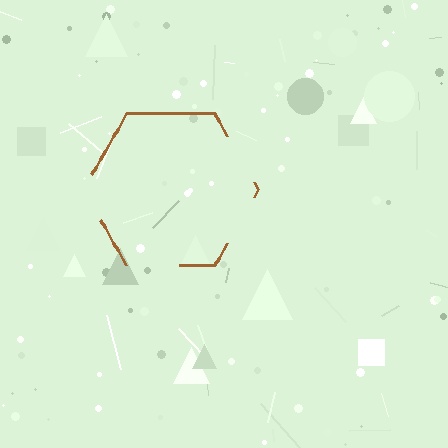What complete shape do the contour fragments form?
The contour fragments form a hexagon.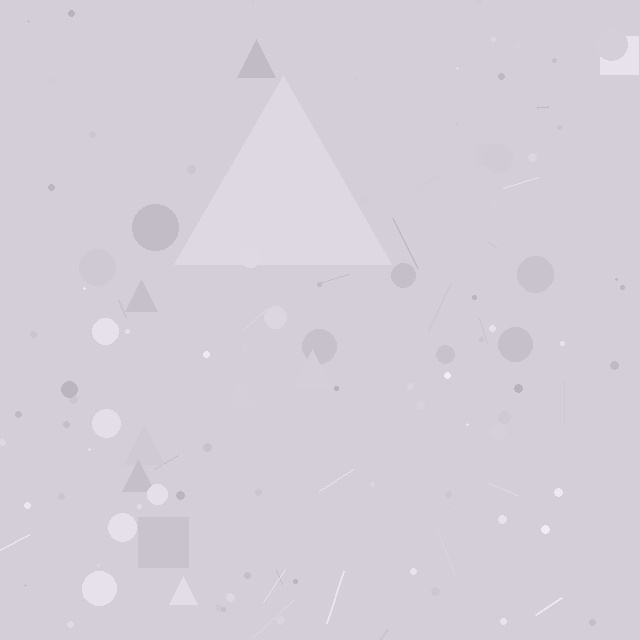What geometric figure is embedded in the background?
A triangle is embedded in the background.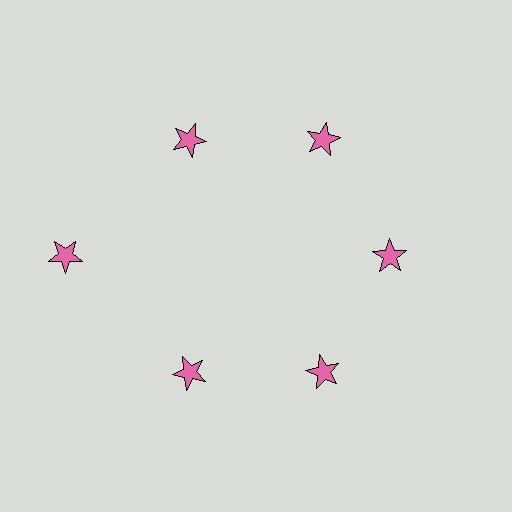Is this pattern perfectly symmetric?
No. The 6 pink stars are arranged in a ring, but one element near the 9 o'clock position is pushed outward from the center, breaking the 6-fold rotational symmetry.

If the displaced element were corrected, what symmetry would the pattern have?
It would have 6-fold rotational symmetry — the pattern would map onto itself every 60 degrees.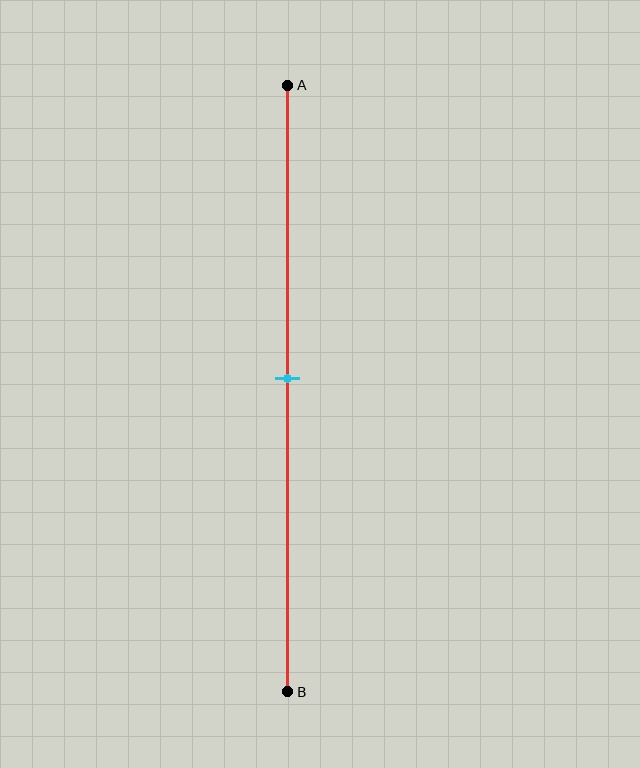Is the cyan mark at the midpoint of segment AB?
Yes, the mark is approximately at the midpoint.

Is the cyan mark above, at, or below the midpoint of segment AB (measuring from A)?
The cyan mark is approximately at the midpoint of segment AB.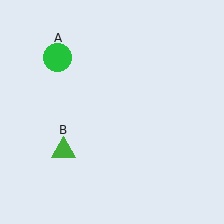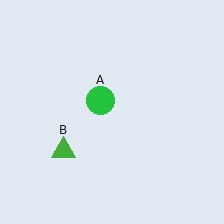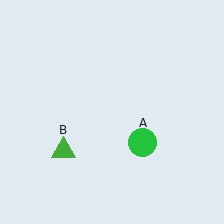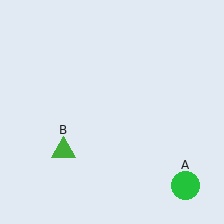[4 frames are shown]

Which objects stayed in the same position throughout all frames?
Green triangle (object B) remained stationary.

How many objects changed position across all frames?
1 object changed position: green circle (object A).